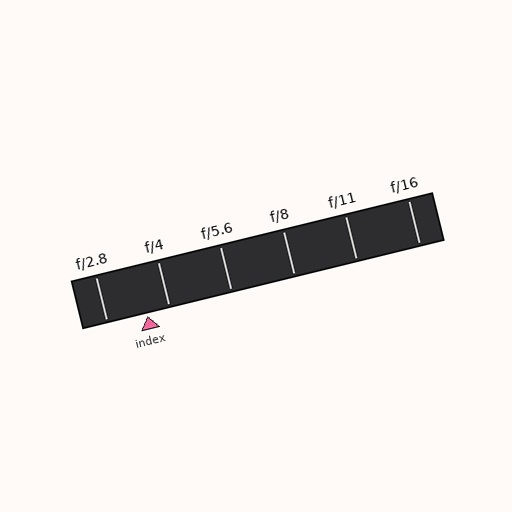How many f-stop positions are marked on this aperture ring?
There are 6 f-stop positions marked.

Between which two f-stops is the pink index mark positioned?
The index mark is between f/2.8 and f/4.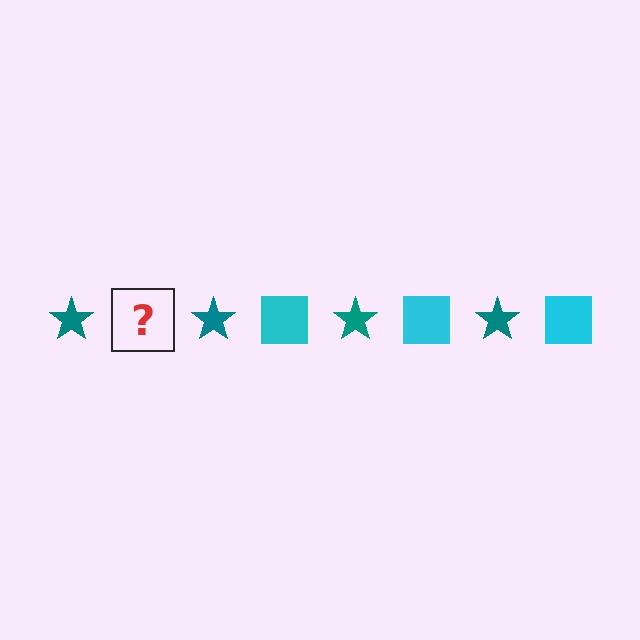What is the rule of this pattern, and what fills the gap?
The rule is that the pattern alternates between teal star and cyan square. The gap should be filled with a cyan square.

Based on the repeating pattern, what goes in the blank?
The blank should be a cyan square.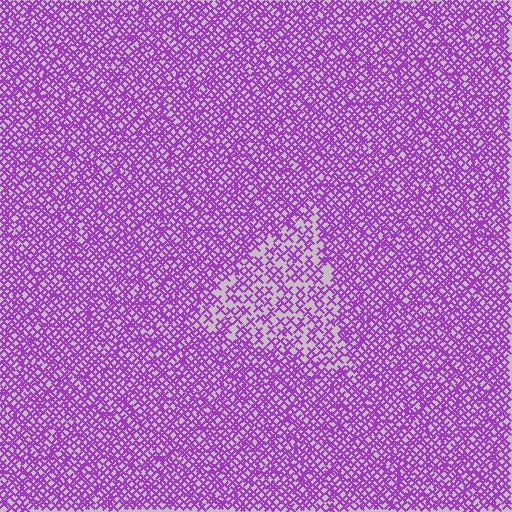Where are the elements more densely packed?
The elements are more densely packed outside the triangle boundary.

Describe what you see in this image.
The image contains small purple elements arranged at two different densities. A triangle-shaped region is visible where the elements are less densely packed than the surrounding area.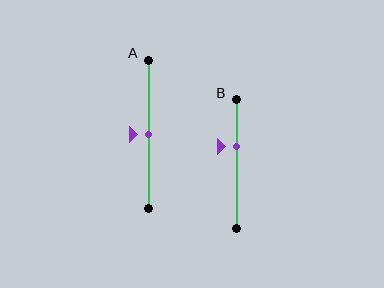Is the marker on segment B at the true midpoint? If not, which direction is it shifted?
No, the marker on segment B is shifted upward by about 14% of the segment length.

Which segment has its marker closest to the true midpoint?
Segment A has its marker closest to the true midpoint.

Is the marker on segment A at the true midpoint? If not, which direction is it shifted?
Yes, the marker on segment A is at the true midpoint.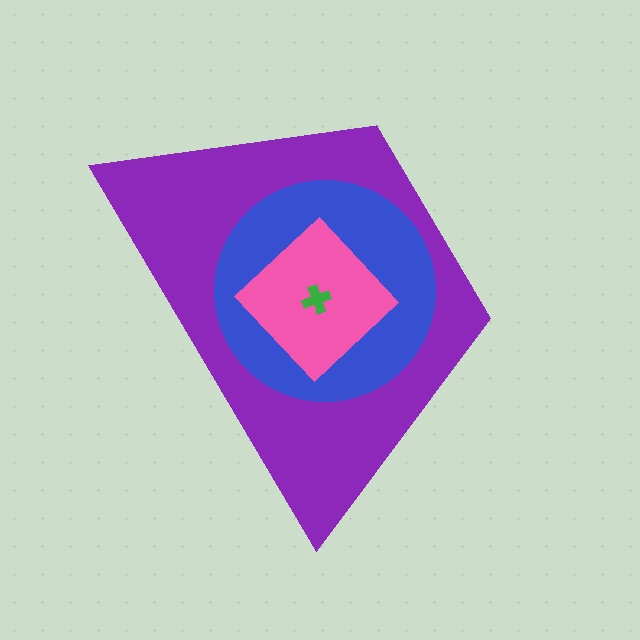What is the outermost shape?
The purple trapezoid.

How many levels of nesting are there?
4.